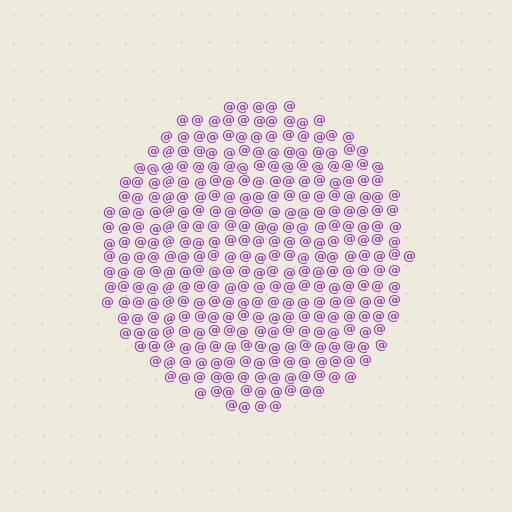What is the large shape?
The large shape is a circle.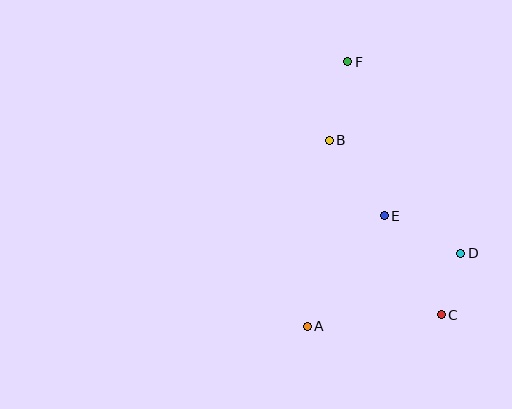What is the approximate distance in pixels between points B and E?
The distance between B and E is approximately 94 pixels.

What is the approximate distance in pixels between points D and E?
The distance between D and E is approximately 85 pixels.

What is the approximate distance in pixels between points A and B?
The distance between A and B is approximately 187 pixels.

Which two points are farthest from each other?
Points C and F are farthest from each other.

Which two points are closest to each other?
Points C and D are closest to each other.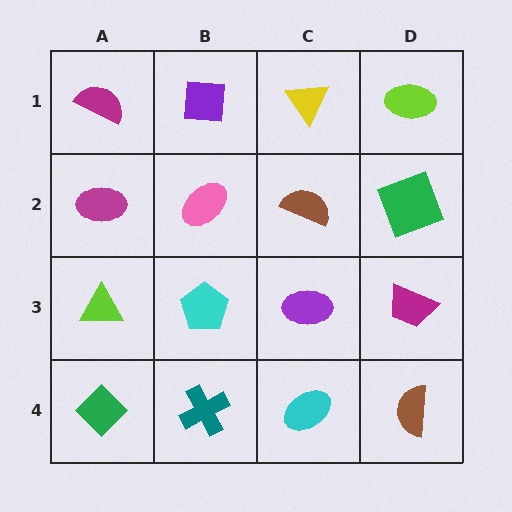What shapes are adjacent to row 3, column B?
A pink ellipse (row 2, column B), a teal cross (row 4, column B), a lime triangle (row 3, column A), a purple ellipse (row 3, column C).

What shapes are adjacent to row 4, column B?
A cyan pentagon (row 3, column B), a green diamond (row 4, column A), a cyan ellipse (row 4, column C).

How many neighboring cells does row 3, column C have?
4.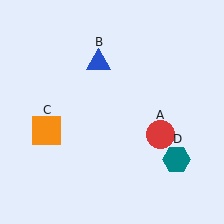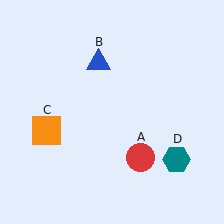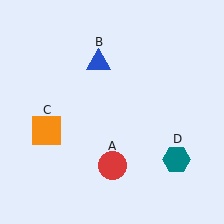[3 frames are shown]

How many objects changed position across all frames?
1 object changed position: red circle (object A).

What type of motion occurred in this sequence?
The red circle (object A) rotated clockwise around the center of the scene.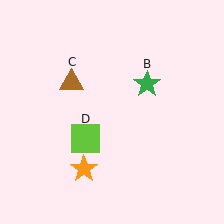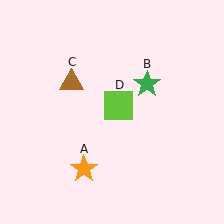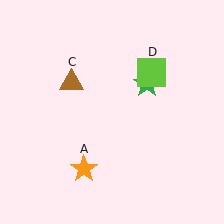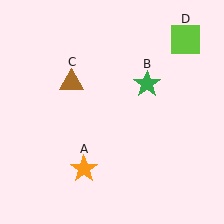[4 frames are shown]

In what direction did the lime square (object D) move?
The lime square (object D) moved up and to the right.